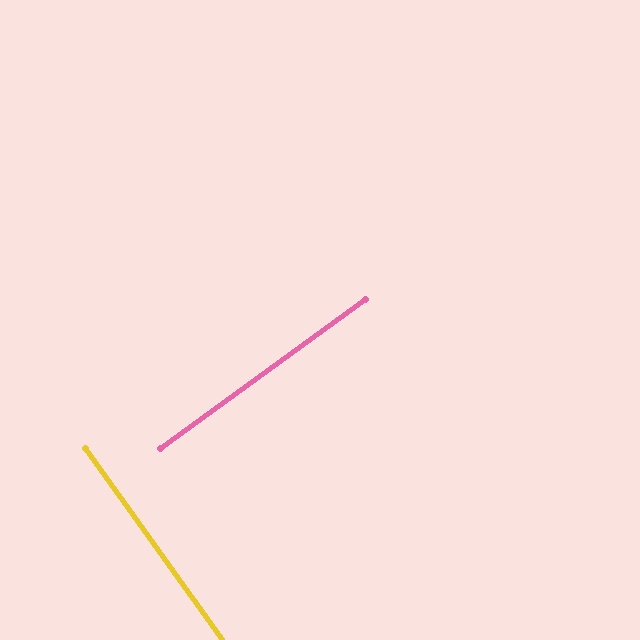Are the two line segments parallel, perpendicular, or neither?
Perpendicular — they meet at approximately 90°.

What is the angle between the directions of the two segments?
Approximately 90 degrees.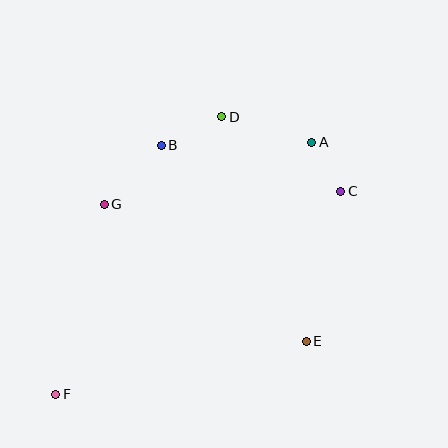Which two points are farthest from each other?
Points A and F are farthest from each other.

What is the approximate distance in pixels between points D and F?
The distance between D and F is approximately 323 pixels.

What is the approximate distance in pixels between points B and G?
The distance between B and G is approximately 82 pixels.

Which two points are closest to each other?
Points A and C are closest to each other.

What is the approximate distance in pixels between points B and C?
The distance between B and C is approximately 185 pixels.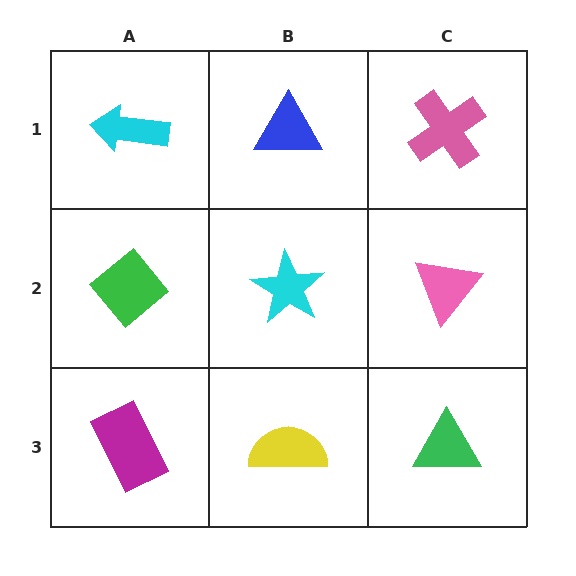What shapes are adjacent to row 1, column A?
A green diamond (row 2, column A), a blue triangle (row 1, column B).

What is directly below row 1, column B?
A cyan star.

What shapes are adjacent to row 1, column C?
A pink triangle (row 2, column C), a blue triangle (row 1, column B).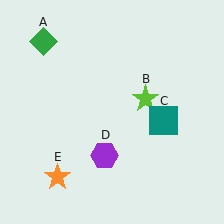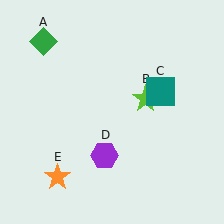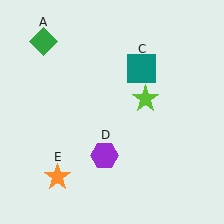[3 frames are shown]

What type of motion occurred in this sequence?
The teal square (object C) rotated counterclockwise around the center of the scene.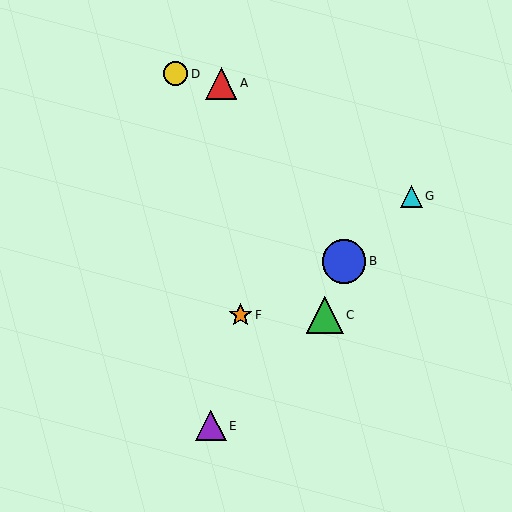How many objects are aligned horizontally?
2 objects (C, F) are aligned horizontally.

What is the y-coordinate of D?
Object D is at y≈74.